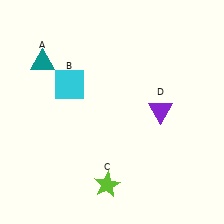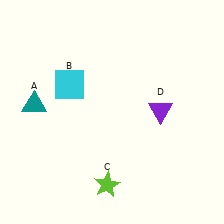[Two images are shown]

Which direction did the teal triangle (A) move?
The teal triangle (A) moved down.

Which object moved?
The teal triangle (A) moved down.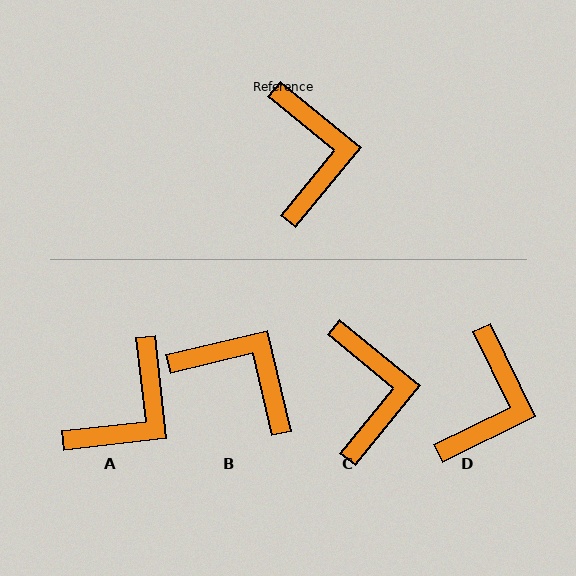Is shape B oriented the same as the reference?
No, it is off by about 52 degrees.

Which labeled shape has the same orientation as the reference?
C.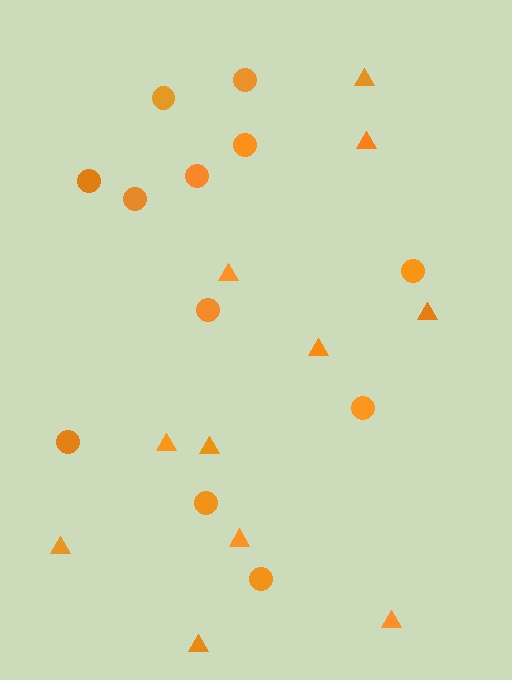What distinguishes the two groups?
There are 2 groups: one group of circles (12) and one group of triangles (11).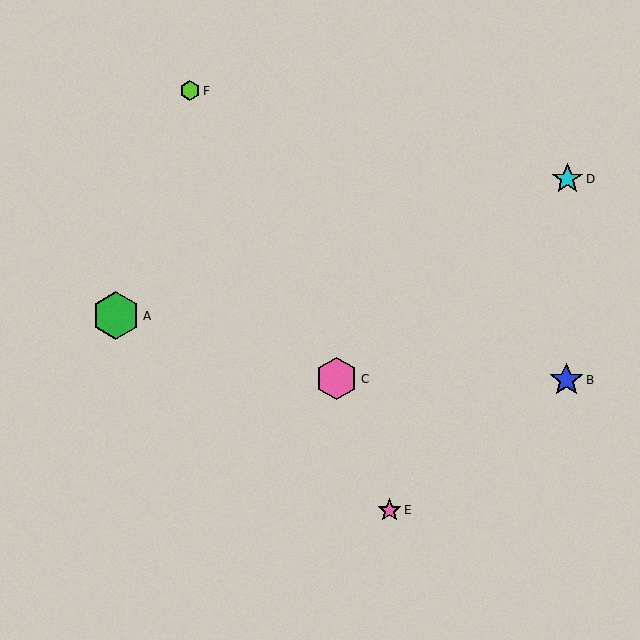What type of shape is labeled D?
Shape D is a cyan star.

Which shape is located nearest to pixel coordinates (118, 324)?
The green hexagon (labeled A) at (116, 316) is nearest to that location.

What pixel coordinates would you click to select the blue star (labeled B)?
Click at (566, 380) to select the blue star B.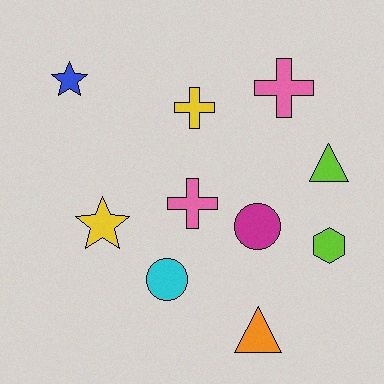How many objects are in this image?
There are 10 objects.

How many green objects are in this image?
There are no green objects.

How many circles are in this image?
There are 2 circles.